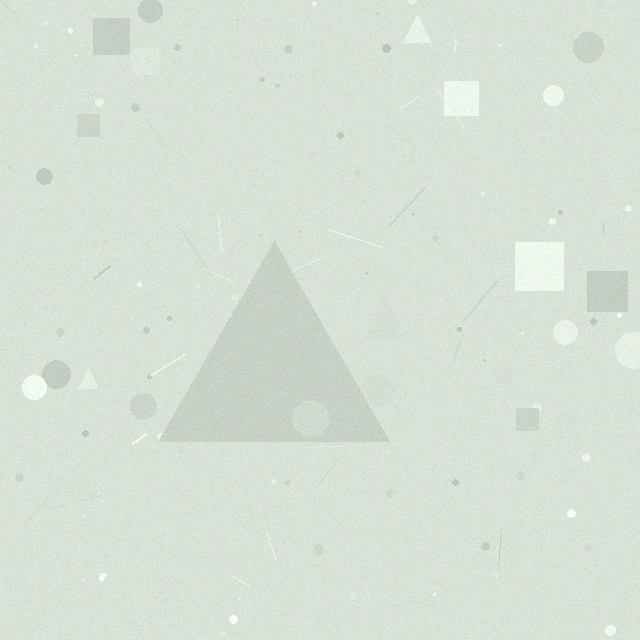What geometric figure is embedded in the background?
A triangle is embedded in the background.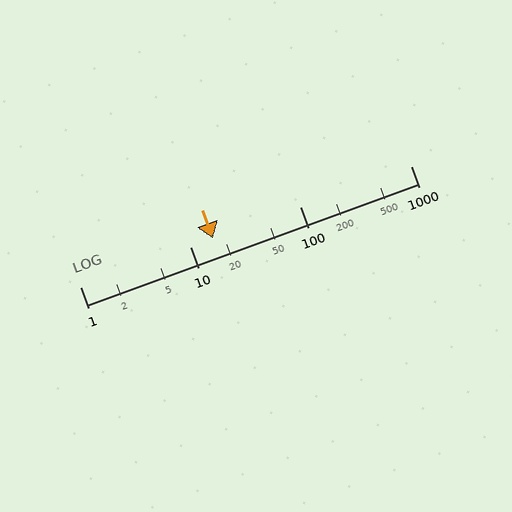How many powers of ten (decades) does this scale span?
The scale spans 3 decades, from 1 to 1000.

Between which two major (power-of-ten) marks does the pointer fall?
The pointer is between 10 and 100.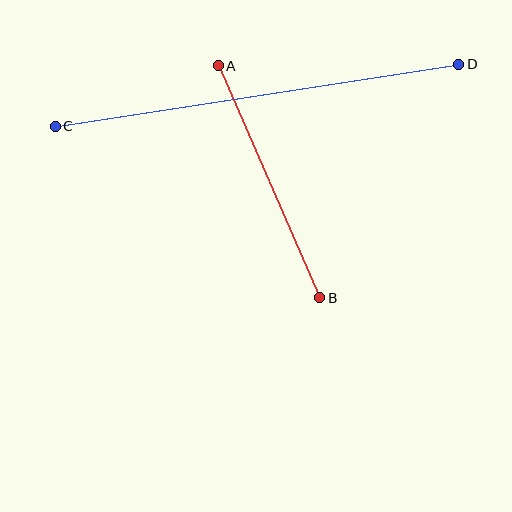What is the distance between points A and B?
The distance is approximately 253 pixels.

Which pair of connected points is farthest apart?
Points C and D are farthest apart.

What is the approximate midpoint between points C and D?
The midpoint is at approximately (257, 95) pixels.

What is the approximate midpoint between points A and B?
The midpoint is at approximately (269, 182) pixels.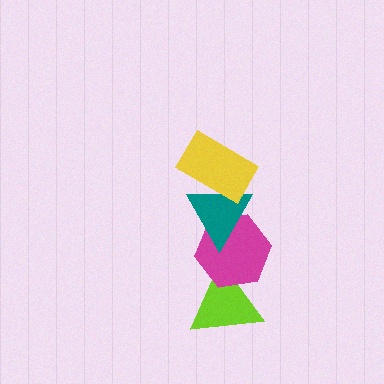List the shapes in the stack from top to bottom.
From top to bottom: the yellow rectangle, the teal triangle, the magenta hexagon, the lime triangle.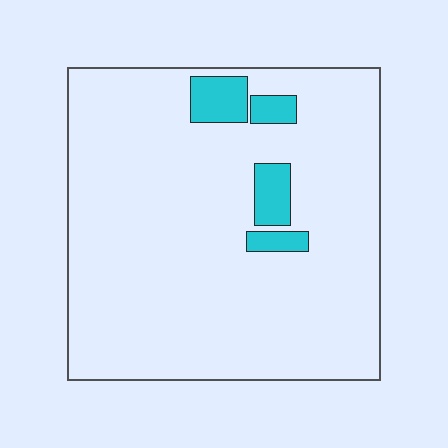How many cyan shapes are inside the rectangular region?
4.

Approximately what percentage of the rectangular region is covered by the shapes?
Approximately 10%.